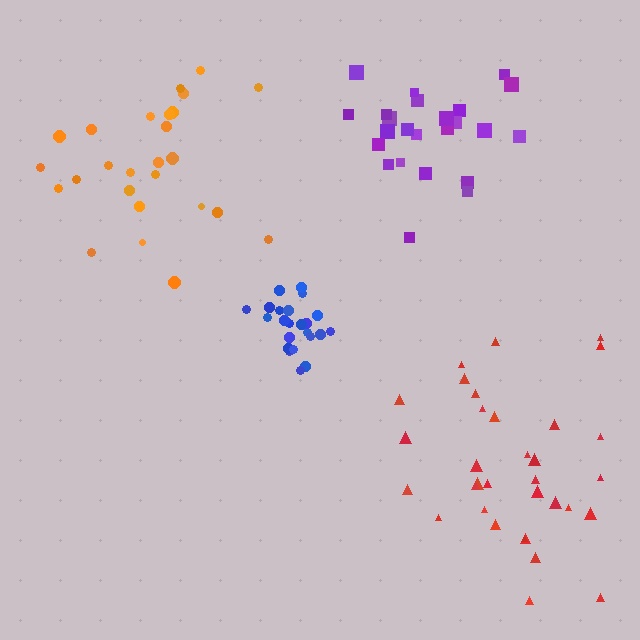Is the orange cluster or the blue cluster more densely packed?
Blue.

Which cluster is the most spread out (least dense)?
Orange.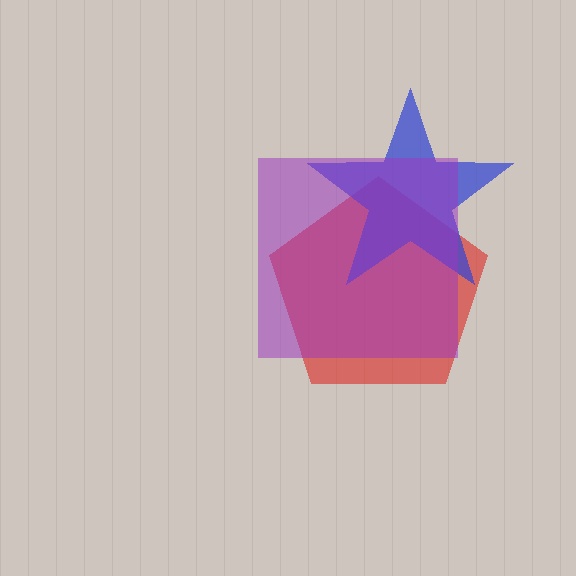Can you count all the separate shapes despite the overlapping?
Yes, there are 3 separate shapes.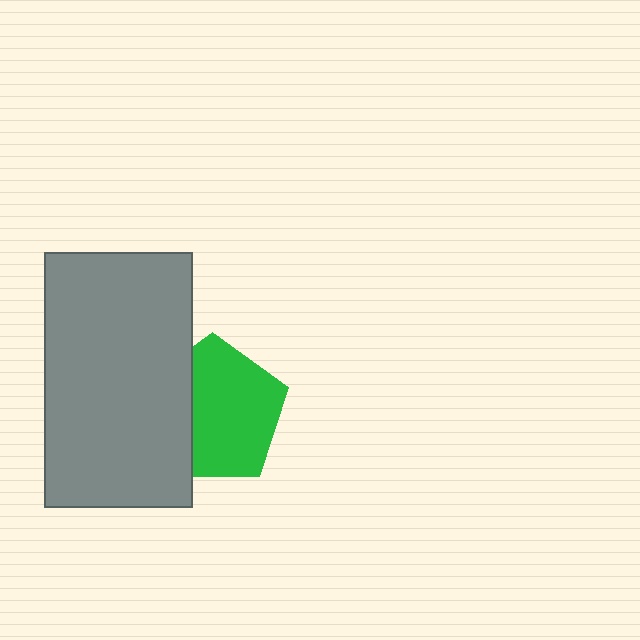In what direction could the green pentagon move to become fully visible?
The green pentagon could move right. That would shift it out from behind the gray rectangle entirely.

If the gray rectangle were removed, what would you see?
You would see the complete green pentagon.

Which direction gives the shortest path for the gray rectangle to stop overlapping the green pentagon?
Moving left gives the shortest separation.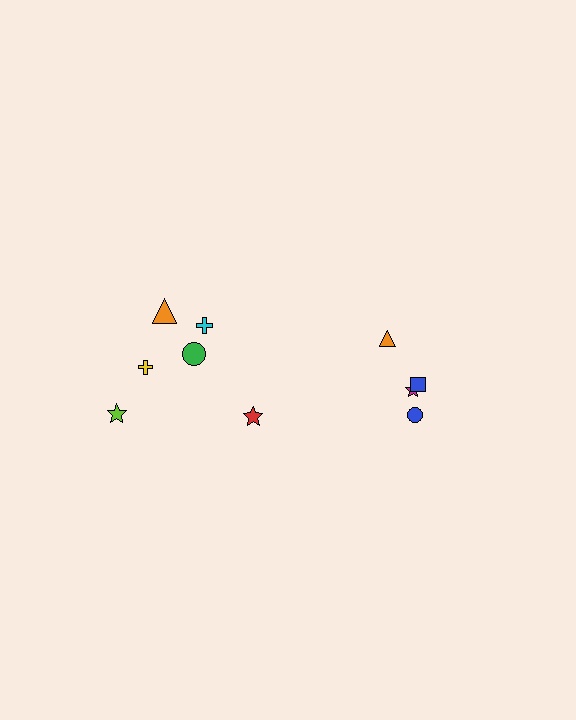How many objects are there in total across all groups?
There are 10 objects.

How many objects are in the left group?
There are 6 objects.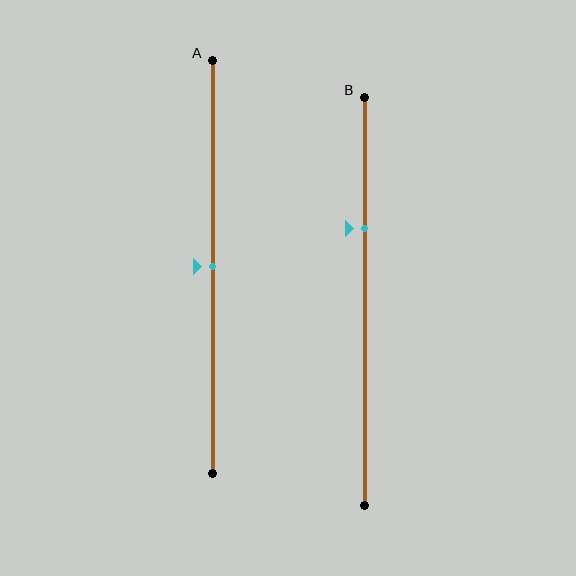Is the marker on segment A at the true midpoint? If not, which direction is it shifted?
Yes, the marker on segment A is at the true midpoint.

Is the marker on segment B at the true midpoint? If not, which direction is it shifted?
No, the marker on segment B is shifted upward by about 18% of the segment length.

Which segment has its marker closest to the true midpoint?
Segment A has its marker closest to the true midpoint.